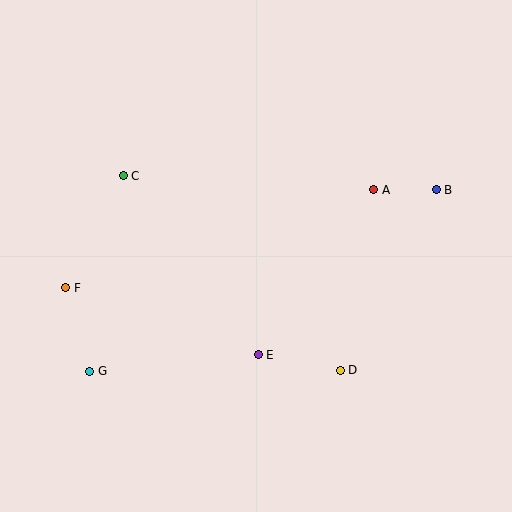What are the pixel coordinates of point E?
Point E is at (258, 355).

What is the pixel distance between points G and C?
The distance between G and C is 198 pixels.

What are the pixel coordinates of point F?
Point F is at (66, 288).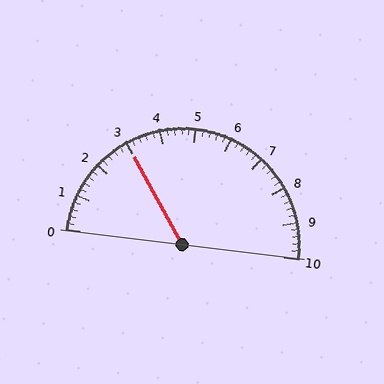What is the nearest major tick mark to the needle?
The nearest major tick mark is 3.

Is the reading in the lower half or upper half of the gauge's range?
The reading is in the lower half of the range (0 to 10).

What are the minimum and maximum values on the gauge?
The gauge ranges from 0 to 10.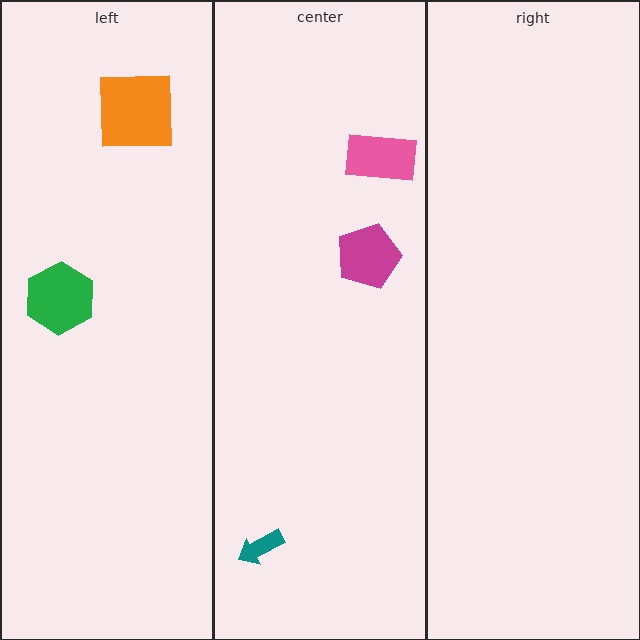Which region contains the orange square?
The left region.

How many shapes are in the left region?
2.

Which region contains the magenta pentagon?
The center region.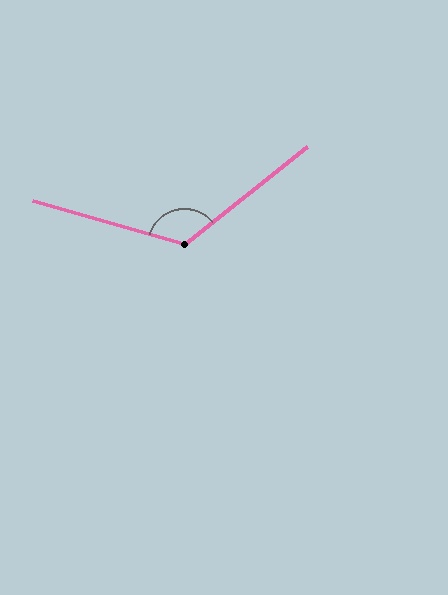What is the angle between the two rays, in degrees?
Approximately 125 degrees.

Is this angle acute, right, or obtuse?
It is obtuse.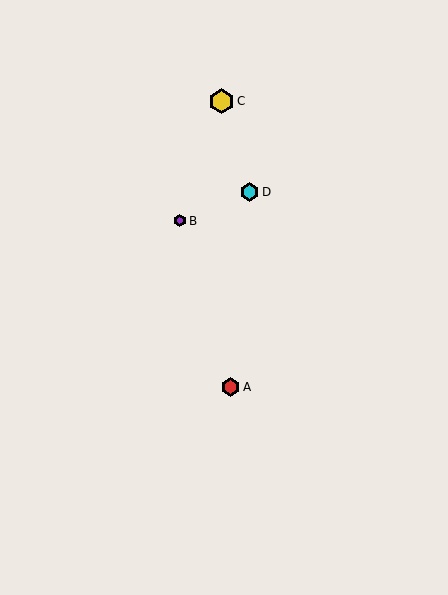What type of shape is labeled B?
Shape B is a purple hexagon.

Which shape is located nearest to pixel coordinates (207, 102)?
The yellow hexagon (labeled C) at (221, 101) is nearest to that location.